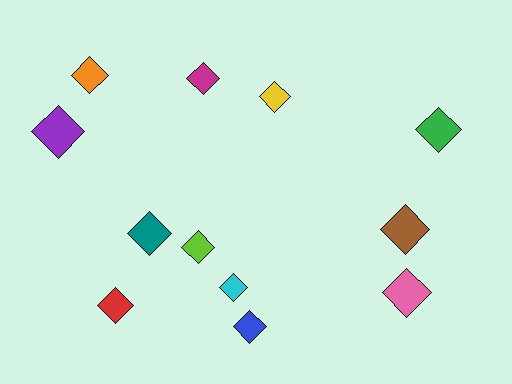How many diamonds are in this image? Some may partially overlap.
There are 12 diamonds.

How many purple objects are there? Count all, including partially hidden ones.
There is 1 purple object.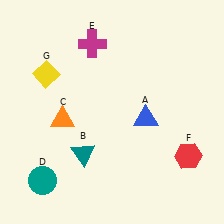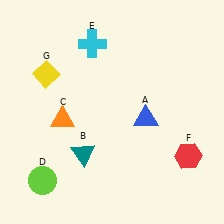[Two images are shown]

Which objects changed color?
D changed from teal to lime. E changed from magenta to cyan.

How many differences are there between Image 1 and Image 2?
There are 2 differences between the two images.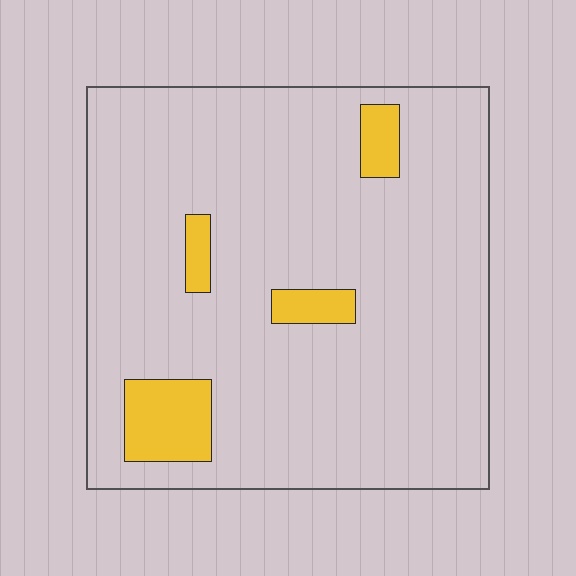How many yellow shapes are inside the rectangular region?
4.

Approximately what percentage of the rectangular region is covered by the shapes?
Approximately 10%.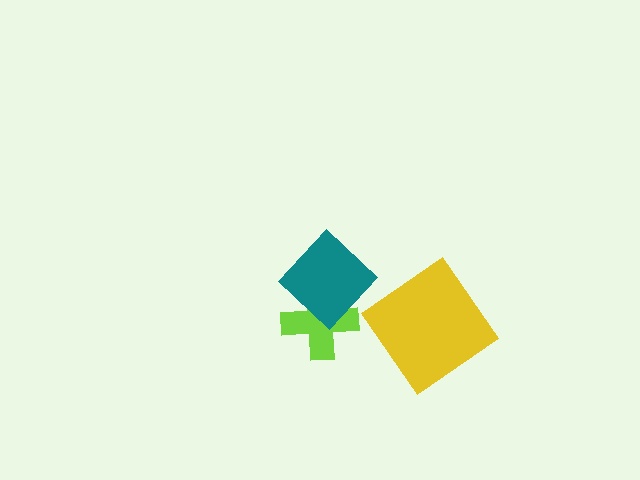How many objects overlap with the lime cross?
1 object overlaps with the lime cross.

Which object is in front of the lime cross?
The teal diamond is in front of the lime cross.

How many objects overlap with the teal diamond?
1 object overlaps with the teal diamond.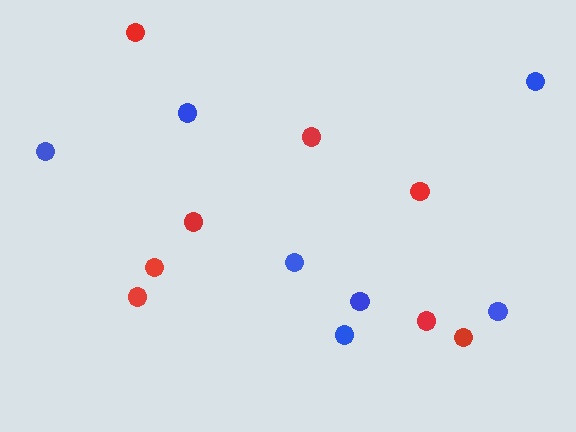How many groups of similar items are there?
There are 2 groups: one group of red circles (8) and one group of blue circles (7).